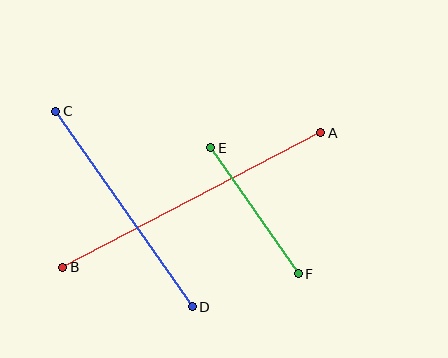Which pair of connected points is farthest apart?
Points A and B are farthest apart.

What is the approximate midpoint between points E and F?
The midpoint is at approximately (255, 211) pixels.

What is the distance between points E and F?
The distance is approximately 153 pixels.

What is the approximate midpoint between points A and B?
The midpoint is at approximately (192, 200) pixels.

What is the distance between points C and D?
The distance is approximately 238 pixels.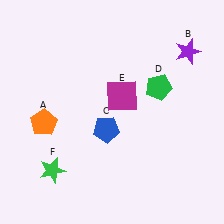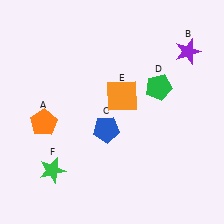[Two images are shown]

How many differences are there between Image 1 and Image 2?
There is 1 difference between the two images.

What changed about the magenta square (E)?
In Image 1, E is magenta. In Image 2, it changed to orange.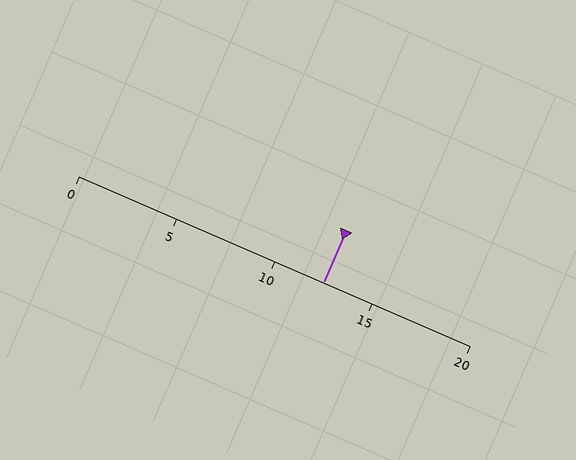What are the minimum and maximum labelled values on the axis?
The axis runs from 0 to 20.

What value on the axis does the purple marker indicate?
The marker indicates approximately 12.5.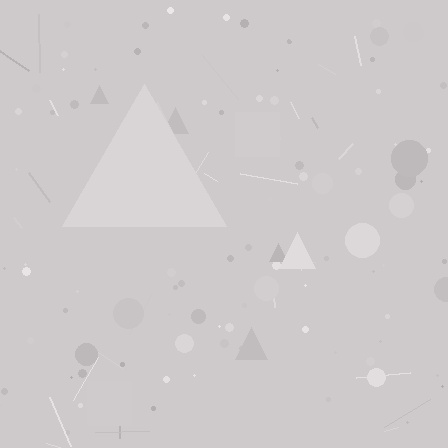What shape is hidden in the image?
A triangle is hidden in the image.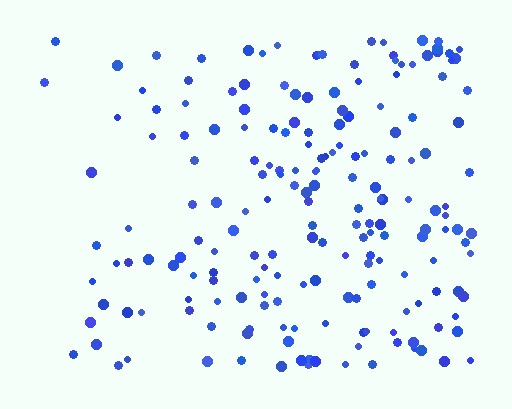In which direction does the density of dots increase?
From left to right, with the right side densest.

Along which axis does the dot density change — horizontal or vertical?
Horizontal.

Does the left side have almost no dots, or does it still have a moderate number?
Still a moderate number, just noticeably fewer than the right.